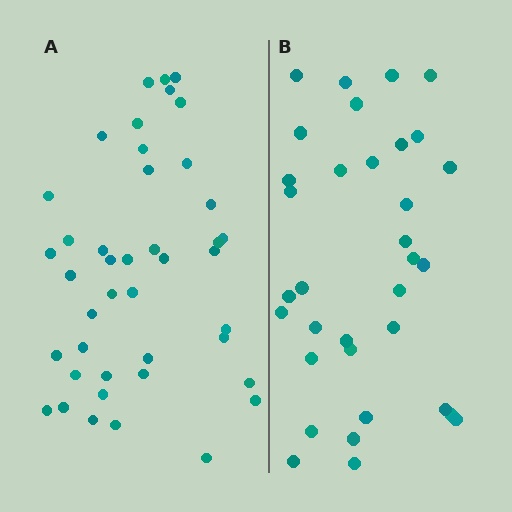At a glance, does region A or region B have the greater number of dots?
Region A (the left region) has more dots.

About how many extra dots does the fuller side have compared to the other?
Region A has roughly 8 or so more dots than region B.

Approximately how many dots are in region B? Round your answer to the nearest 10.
About 30 dots. (The exact count is 34, which rounds to 30.)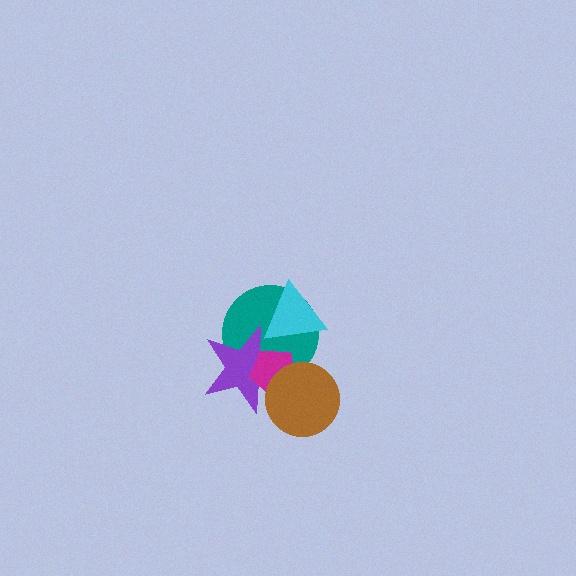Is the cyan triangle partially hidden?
No, no other shape covers it.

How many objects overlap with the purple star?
4 objects overlap with the purple star.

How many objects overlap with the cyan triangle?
2 objects overlap with the cyan triangle.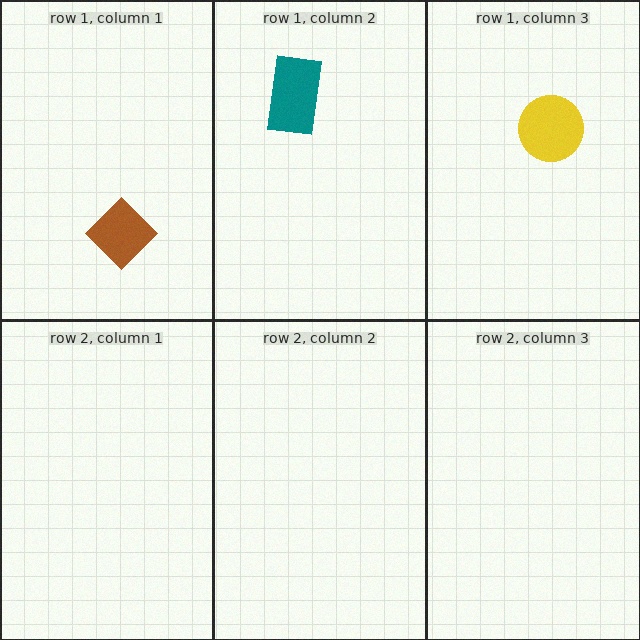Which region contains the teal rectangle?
The row 1, column 2 region.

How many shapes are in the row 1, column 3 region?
1.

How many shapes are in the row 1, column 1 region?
1.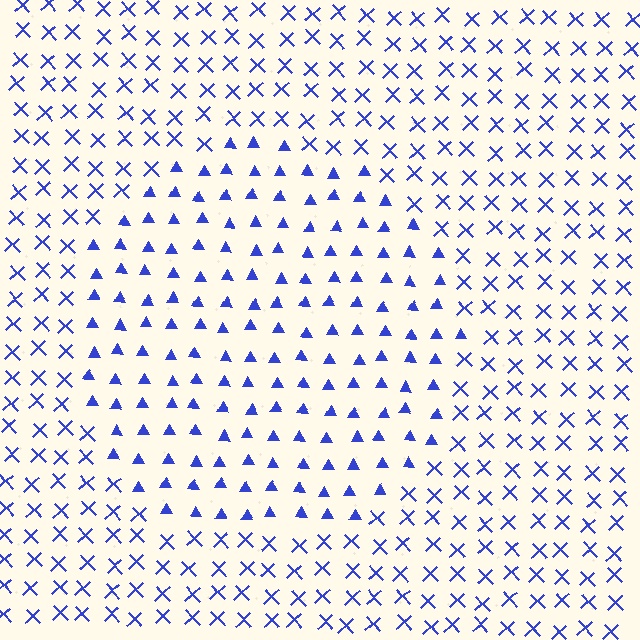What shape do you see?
I see a circle.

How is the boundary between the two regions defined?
The boundary is defined by a change in element shape: triangles inside vs. X marks outside. All elements share the same color and spacing.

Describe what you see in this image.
The image is filled with small blue elements arranged in a uniform grid. A circle-shaped region contains triangles, while the surrounding area contains X marks. The boundary is defined purely by the change in element shape.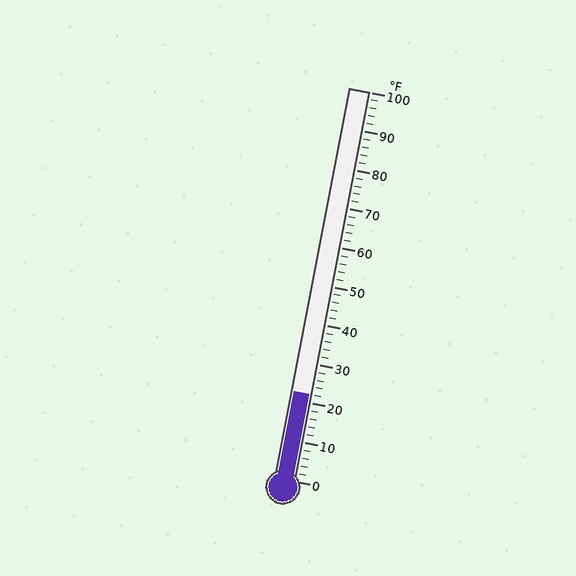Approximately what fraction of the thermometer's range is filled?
The thermometer is filled to approximately 20% of its range.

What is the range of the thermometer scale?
The thermometer scale ranges from 0°F to 100°F.